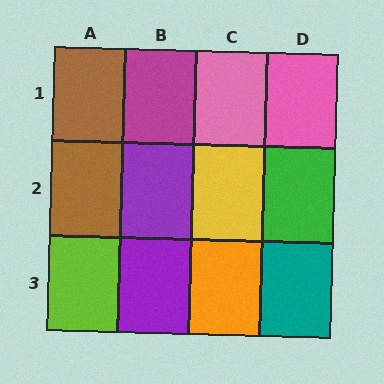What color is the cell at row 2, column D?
Green.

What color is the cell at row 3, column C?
Orange.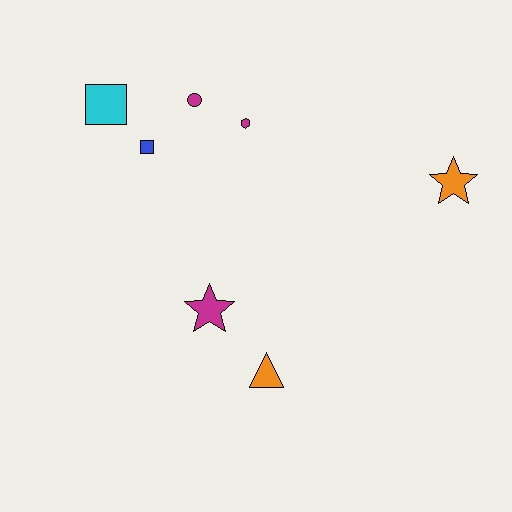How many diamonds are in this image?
There are no diamonds.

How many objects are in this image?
There are 7 objects.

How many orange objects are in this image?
There are 2 orange objects.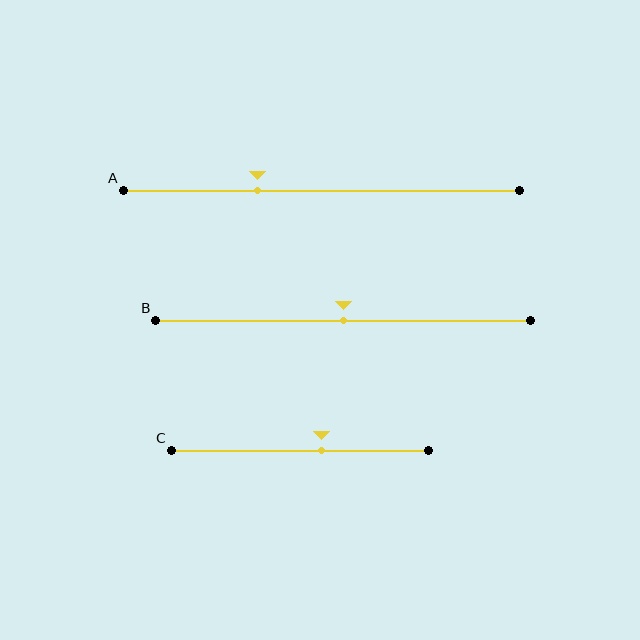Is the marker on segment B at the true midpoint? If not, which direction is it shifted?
Yes, the marker on segment B is at the true midpoint.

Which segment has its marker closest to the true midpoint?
Segment B has its marker closest to the true midpoint.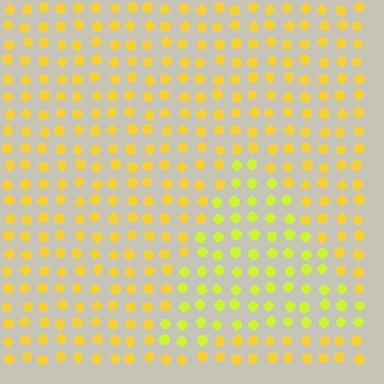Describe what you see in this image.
The image is filled with small yellow elements in a uniform arrangement. A triangle-shaped region is visible where the elements are tinted to a slightly different hue, forming a subtle color boundary.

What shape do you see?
I see a triangle.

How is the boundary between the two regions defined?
The boundary is defined purely by a slight shift in hue (about 25 degrees). Spacing, size, and orientation are identical on both sides.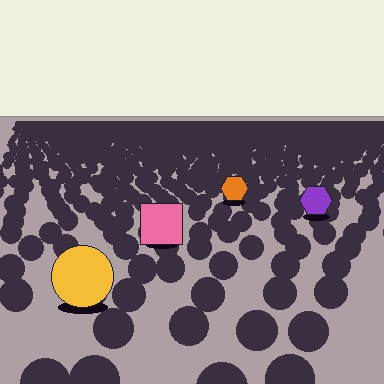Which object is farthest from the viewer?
The orange hexagon is farthest from the viewer. It appears smaller and the ground texture around it is denser.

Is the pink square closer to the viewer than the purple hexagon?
Yes. The pink square is closer — you can tell from the texture gradient: the ground texture is coarser near it.